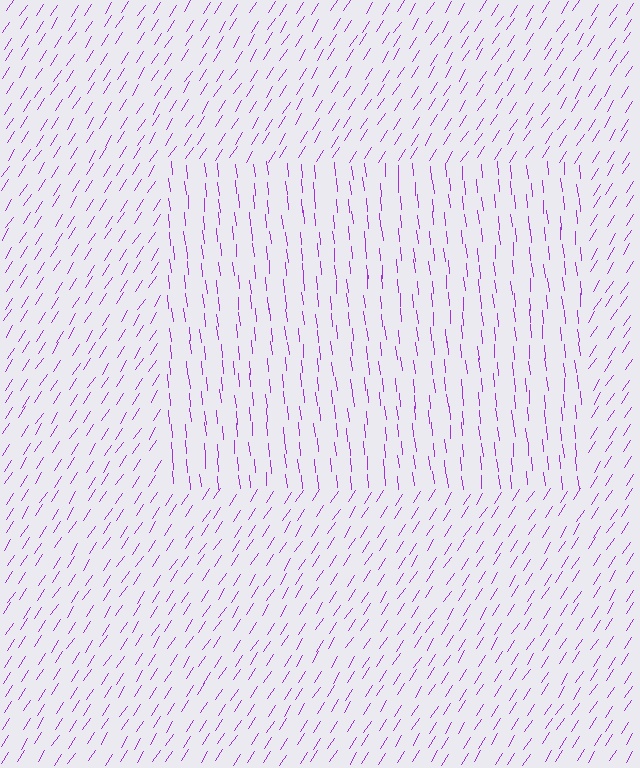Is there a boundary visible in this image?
Yes, there is a texture boundary formed by a change in line orientation.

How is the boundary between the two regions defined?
The boundary is defined purely by a change in line orientation (approximately 38 degrees difference). All lines are the same color and thickness.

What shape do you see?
I see a rectangle.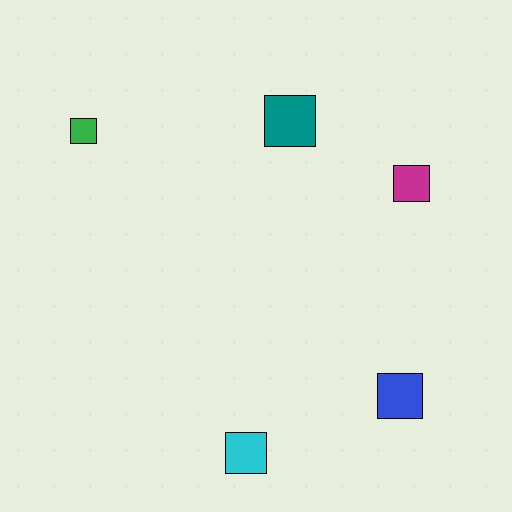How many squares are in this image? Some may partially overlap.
There are 5 squares.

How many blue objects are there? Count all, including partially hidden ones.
There is 1 blue object.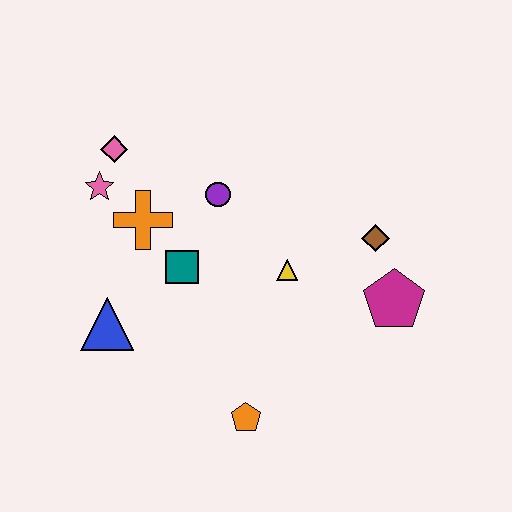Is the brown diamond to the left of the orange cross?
No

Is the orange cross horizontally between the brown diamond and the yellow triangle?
No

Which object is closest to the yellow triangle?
The brown diamond is closest to the yellow triangle.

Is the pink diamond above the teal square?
Yes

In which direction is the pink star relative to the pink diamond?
The pink star is below the pink diamond.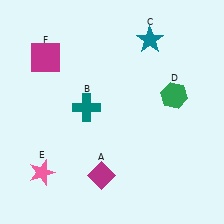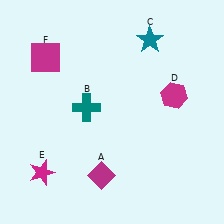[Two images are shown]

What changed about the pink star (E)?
In Image 1, E is pink. In Image 2, it changed to magenta.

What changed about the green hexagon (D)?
In Image 1, D is green. In Image 2, it changed to magenta.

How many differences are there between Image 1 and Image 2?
There are 2 differences between the two images.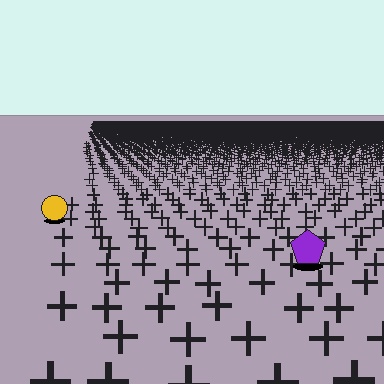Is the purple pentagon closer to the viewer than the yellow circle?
Yes. The purple pentagon is closer — you can tell from the texture gradient: the ground texture is coarser near it.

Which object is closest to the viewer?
The purple pentagon is closest. The texture marks near it are larger and more spread out.